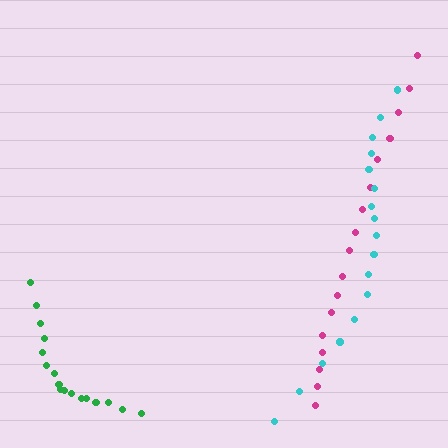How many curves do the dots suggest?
There are 3 distinct paths.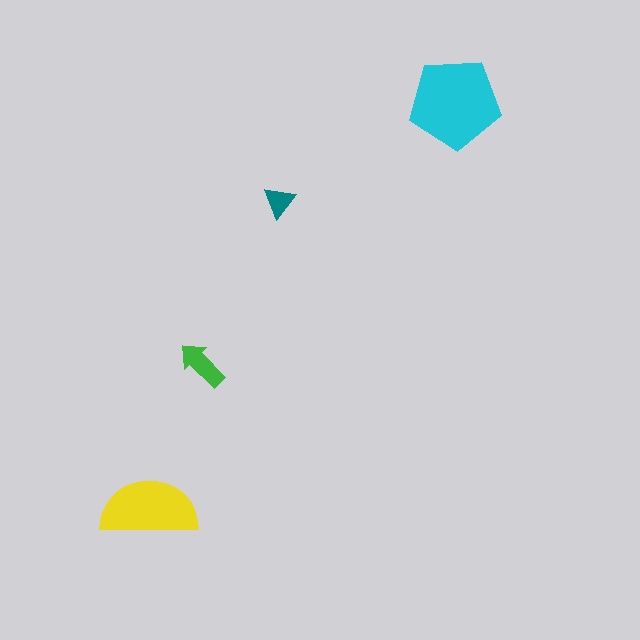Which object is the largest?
The cyan pentagon.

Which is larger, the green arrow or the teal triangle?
The green arrow.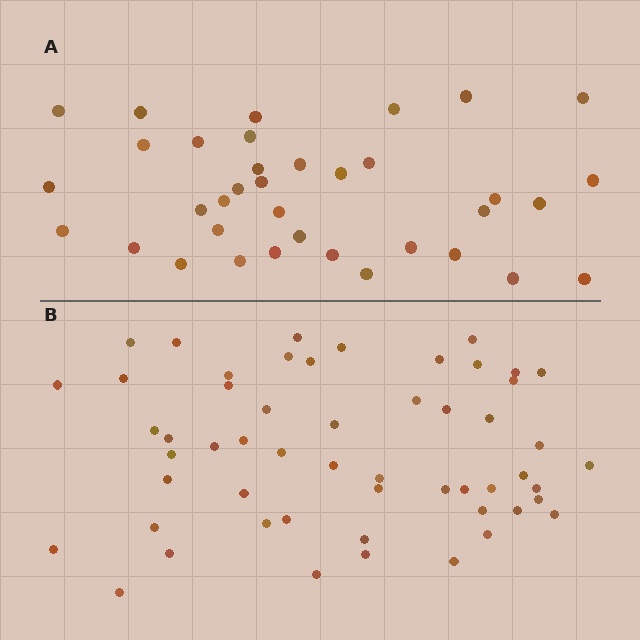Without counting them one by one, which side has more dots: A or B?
Region B (the bottom region) has more dots.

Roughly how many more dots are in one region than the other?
Region B has approximately 20 more dots than region A.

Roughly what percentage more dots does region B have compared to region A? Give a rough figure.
About 50% more.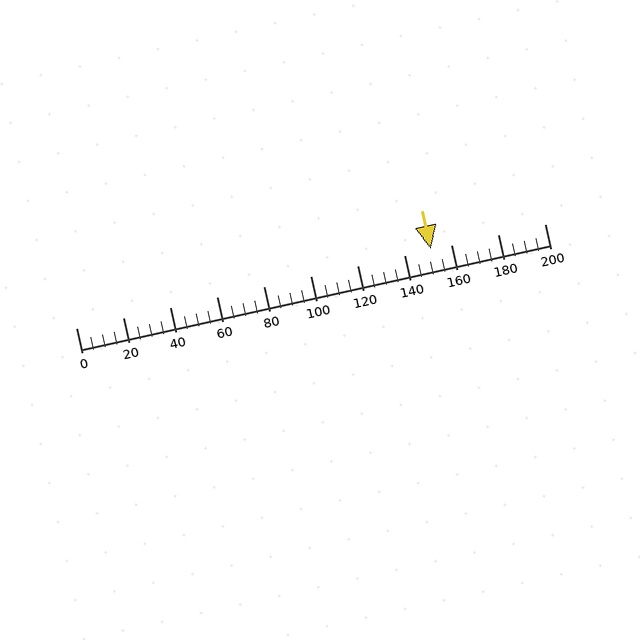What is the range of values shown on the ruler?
The ruler shows values from 0 to 200.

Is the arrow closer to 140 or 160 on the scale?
The arrow is closer to 160.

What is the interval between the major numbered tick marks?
The major tick marks are spaced 20 units apart.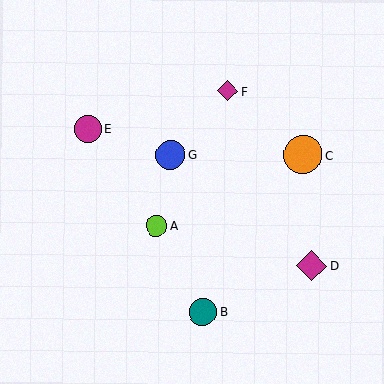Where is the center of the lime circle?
The center of the lime circle is at (156, 225).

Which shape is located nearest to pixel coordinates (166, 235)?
The lime circle (labeled A) at (156, 225) is nearest to that location.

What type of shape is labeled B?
Shape B is a teal circle.